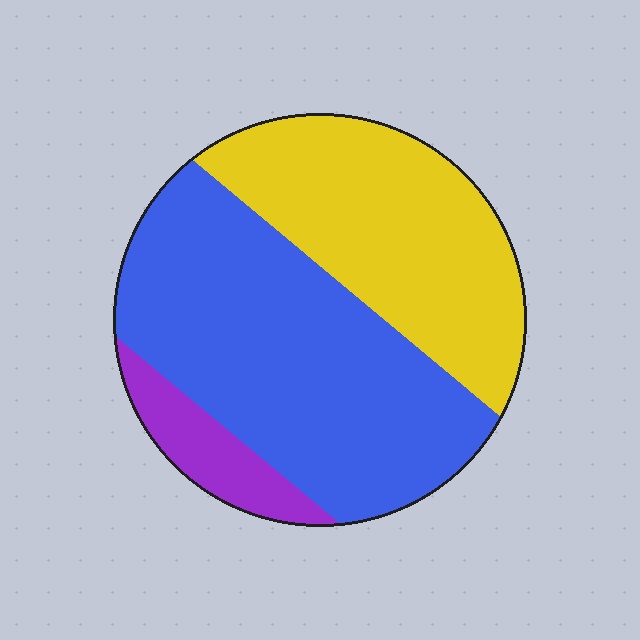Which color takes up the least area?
Purple, at roughly 10%.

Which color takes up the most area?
Blue, at roughly 55%.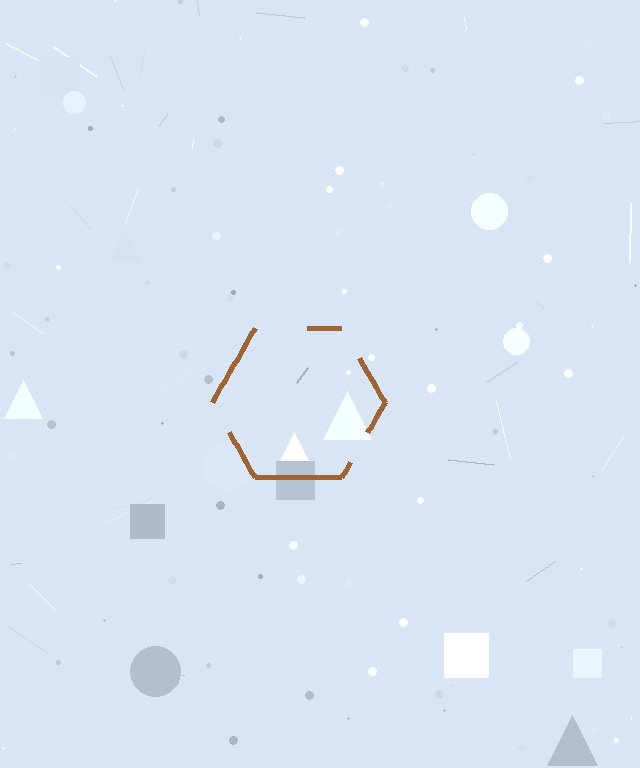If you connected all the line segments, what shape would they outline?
They would outline a hexagon.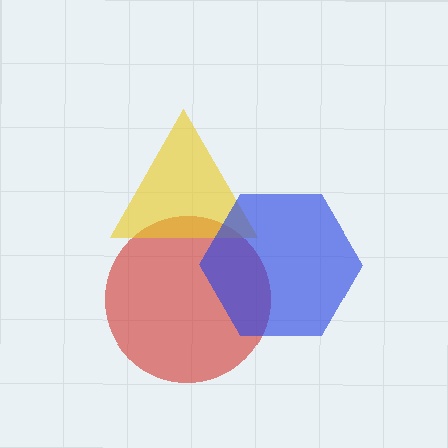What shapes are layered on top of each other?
The layered shapes are: a red circle, a yellow triangle, a blue hexagon.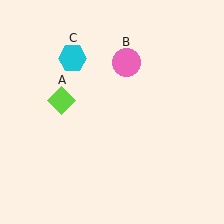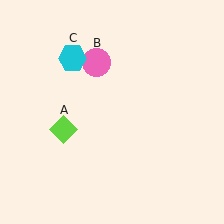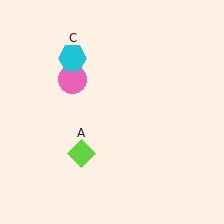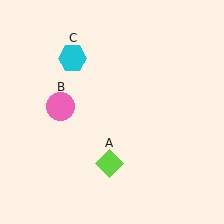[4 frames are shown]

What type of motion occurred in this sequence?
The lime diamond (object A), pink circle (object B) rotated counterclockwise around the center of the scene.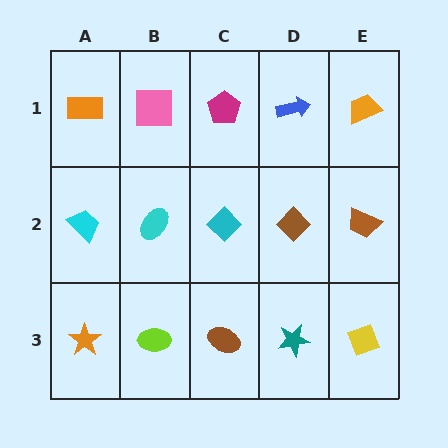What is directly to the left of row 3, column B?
An orange star.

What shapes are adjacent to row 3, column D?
A brown diamond (row 2, column D), a brown ellipse (row 3, column C), a yellow diamond (row 3, column E).